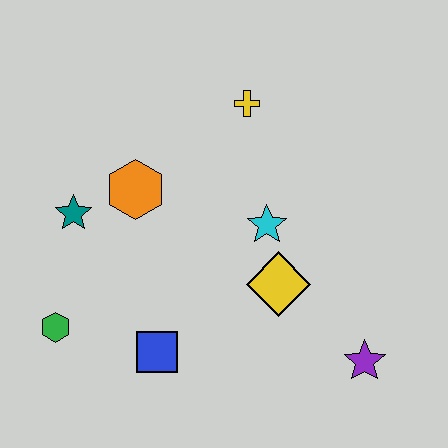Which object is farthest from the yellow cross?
The green hexagon is farthest from the yellow cross.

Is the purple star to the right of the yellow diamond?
Yes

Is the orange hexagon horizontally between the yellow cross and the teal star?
Yes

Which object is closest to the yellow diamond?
The cyan star is closest to the yellow diamond.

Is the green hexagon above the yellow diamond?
No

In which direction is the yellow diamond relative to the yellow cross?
The yellow diamond is below the yellow cross.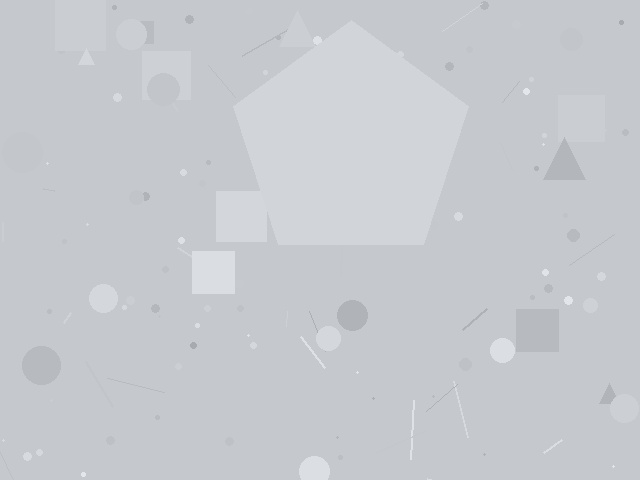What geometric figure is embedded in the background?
A pentagon is embedded in the background.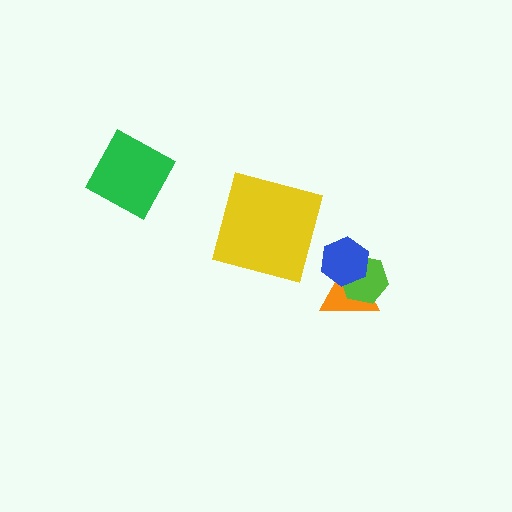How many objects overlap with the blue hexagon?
2 objects overlap with the blue hexagon.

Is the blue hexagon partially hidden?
No, no other shape covers it.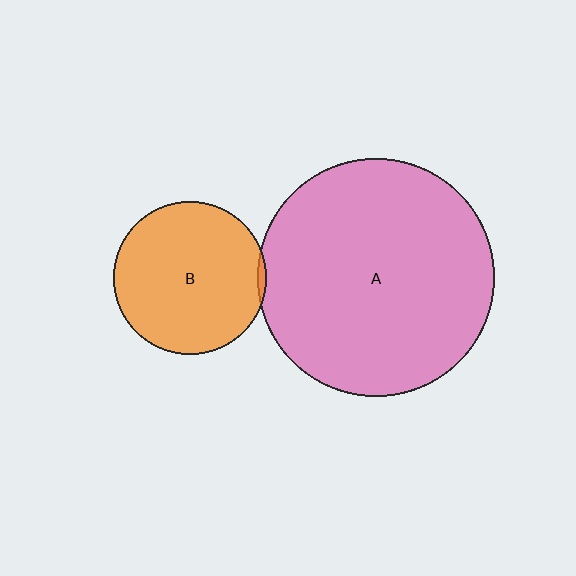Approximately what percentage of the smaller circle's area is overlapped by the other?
Approximately 5%.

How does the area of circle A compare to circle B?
Approximately 2.4 times.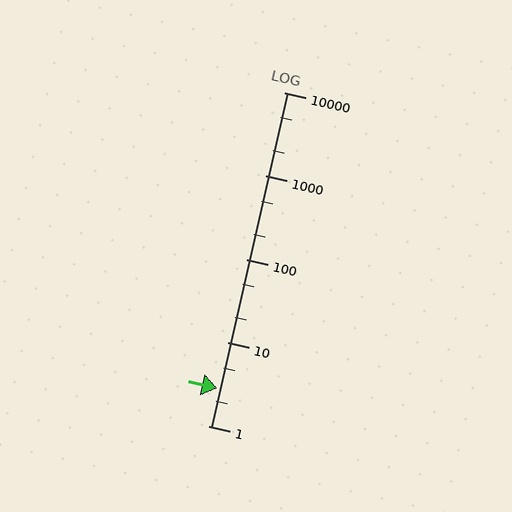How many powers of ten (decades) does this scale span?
The scale spans 4 decades, from 1 to 10000.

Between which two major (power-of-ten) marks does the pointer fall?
The pointer is between 1 and 10.